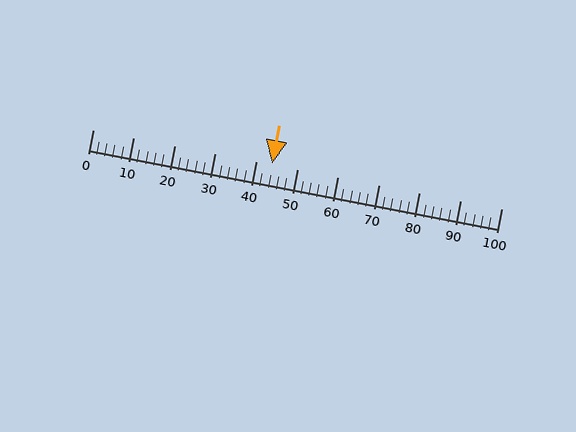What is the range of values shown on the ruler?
The ruler shows values from 0 to 100.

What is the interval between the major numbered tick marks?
The major tick marks are spaced 10 units apart.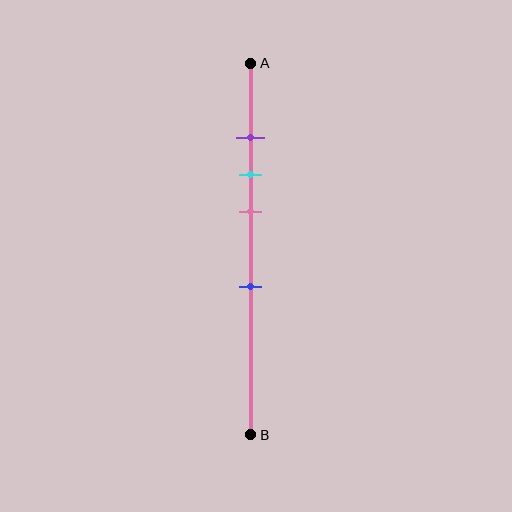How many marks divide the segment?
There are 4 marks dividing the segment.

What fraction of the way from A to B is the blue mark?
The blue mark is approximately 60% (0.6) of the way from A to B.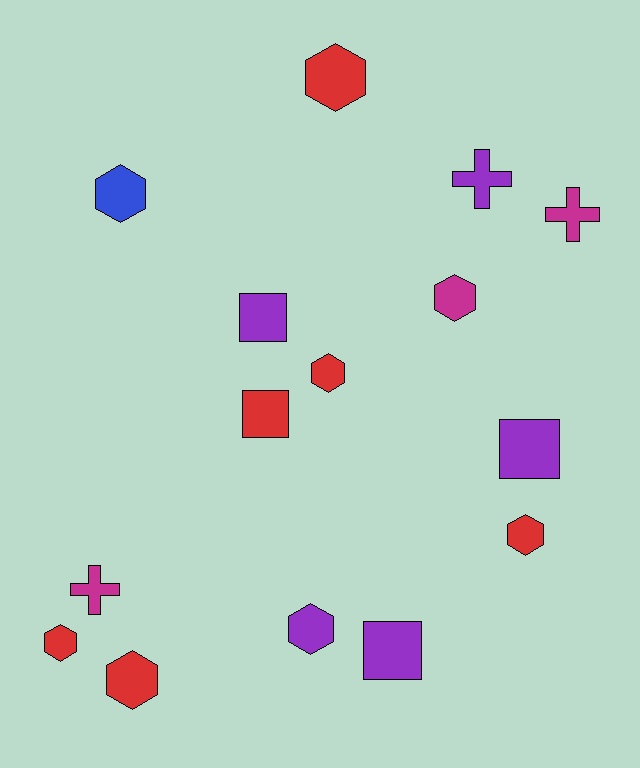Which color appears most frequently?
Red, with 6 objects.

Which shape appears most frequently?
Hexagon, with 8 objects.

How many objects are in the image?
There are 15 objects.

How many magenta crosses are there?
There are 2 magenta crosses.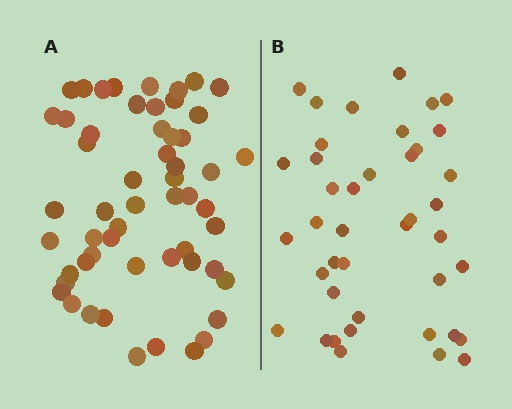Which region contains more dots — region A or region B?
Region A (the left region) has more dots.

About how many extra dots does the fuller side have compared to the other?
Region A has approximately 15 more dots than region B.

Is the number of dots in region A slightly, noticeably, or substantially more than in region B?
Region A has noticeably more, but not dramatically so. The ratio is roughly 1.3 to 1.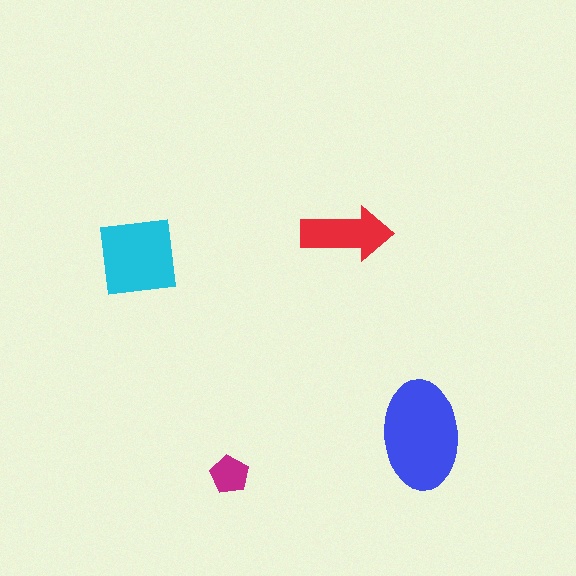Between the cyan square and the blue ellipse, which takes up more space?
The blue ellipse.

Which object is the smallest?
The magenta pentagon.